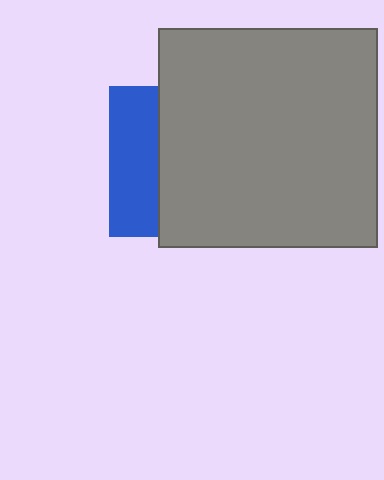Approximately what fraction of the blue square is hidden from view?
Roughly 68% of the blue square is hidden behind the gray square.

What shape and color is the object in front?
The object in front is a gray square.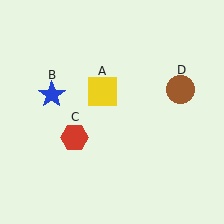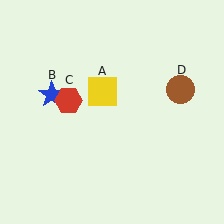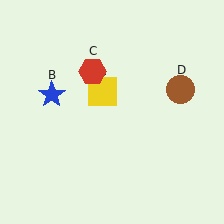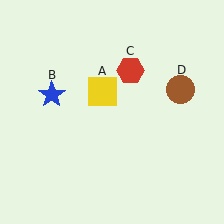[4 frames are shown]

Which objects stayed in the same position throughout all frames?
Yellow square (object A) and blue star (object B) and brown circle (object D) remained stationary.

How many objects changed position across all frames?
1 object changed position: red hexagon (object C).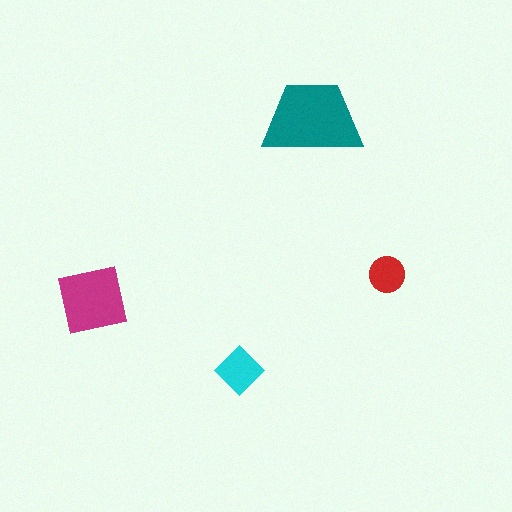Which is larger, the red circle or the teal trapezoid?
The teal trapezoid.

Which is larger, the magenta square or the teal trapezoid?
The teal trapezoid.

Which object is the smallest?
The red circle.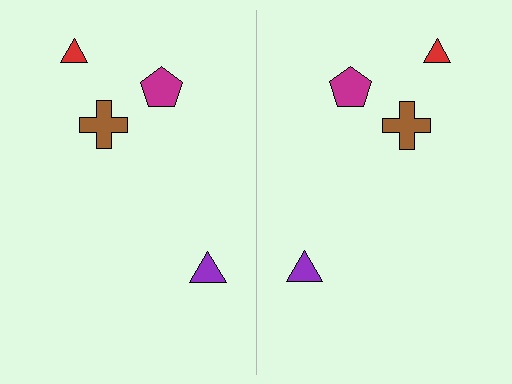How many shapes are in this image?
There are 8 shapes in this image.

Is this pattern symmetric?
Yes, this pattern has bilateral (reflection) symmetry.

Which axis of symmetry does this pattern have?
The pattern has a vertical axis of symmetry running through the center of the image.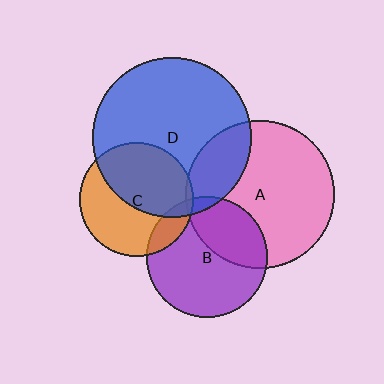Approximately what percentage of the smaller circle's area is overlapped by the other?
Approximately 15%.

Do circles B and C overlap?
Yes.